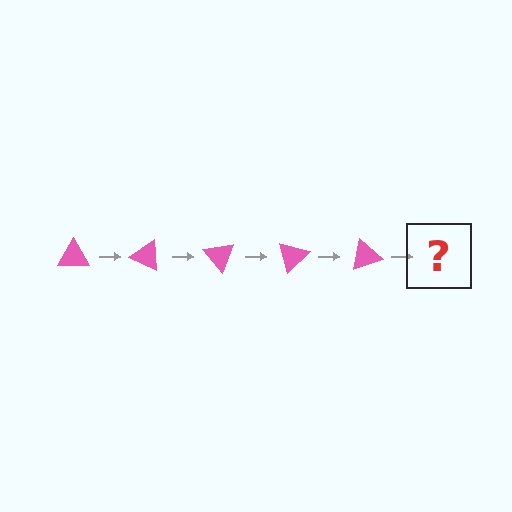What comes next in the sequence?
The next element should be a pink triangle rotated 125 degrees.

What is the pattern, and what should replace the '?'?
The pattern is that the triangle rotates 25 degrees each step. The '?' should be a pink triangle rotated 125 degrees.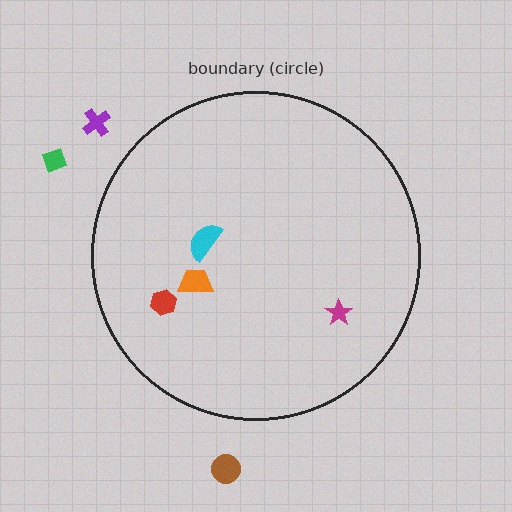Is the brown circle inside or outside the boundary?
Outside.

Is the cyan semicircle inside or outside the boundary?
Inside.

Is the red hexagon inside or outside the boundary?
Inside.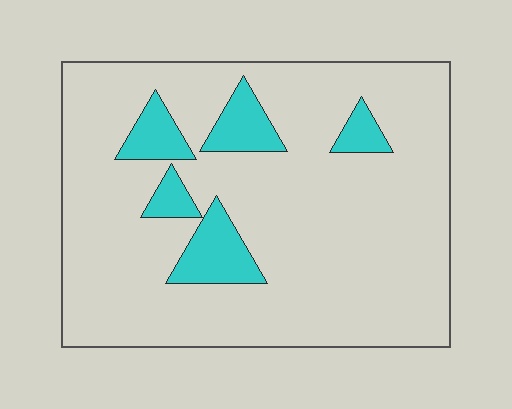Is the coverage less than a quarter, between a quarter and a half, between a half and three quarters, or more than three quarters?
Less than a quarter.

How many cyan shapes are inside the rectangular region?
5.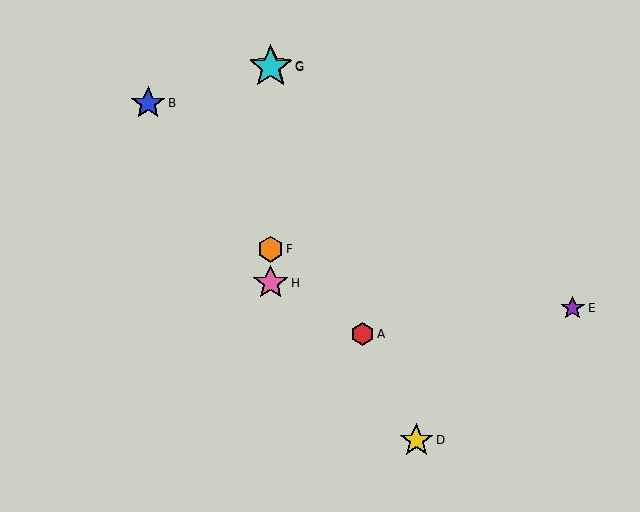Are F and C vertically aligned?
Yes, both are at x≈271.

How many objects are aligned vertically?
4 objects (C, F, G, H) are aligned vertically.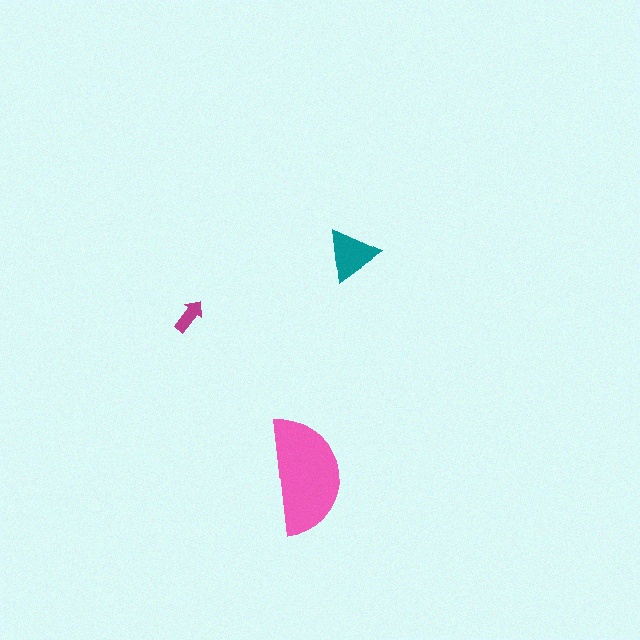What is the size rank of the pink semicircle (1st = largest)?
1st.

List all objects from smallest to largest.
The magenta arrow, the teal triangle, the pink semicircle.